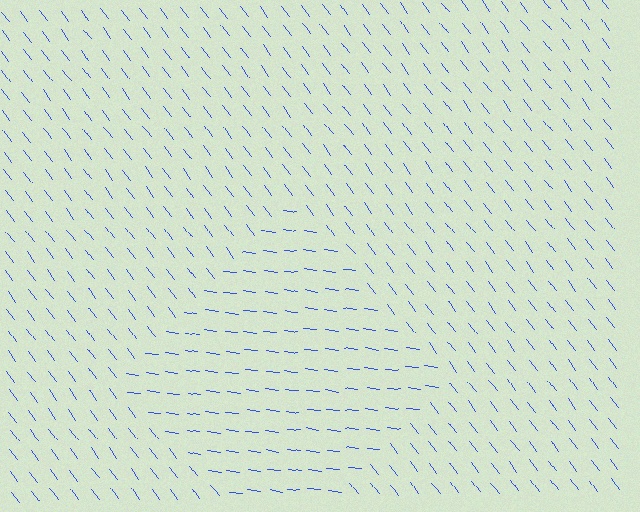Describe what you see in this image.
The image is filled with small blue line segments. A diamond region in the image has lines oriented differently from the surrounding lines, creating a visible texture boundary.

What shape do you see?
I see a diamond.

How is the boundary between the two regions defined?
The boundary is defined purely by a change in line orientation (approximately 45 degrees difference). All lines are the same color and thickness.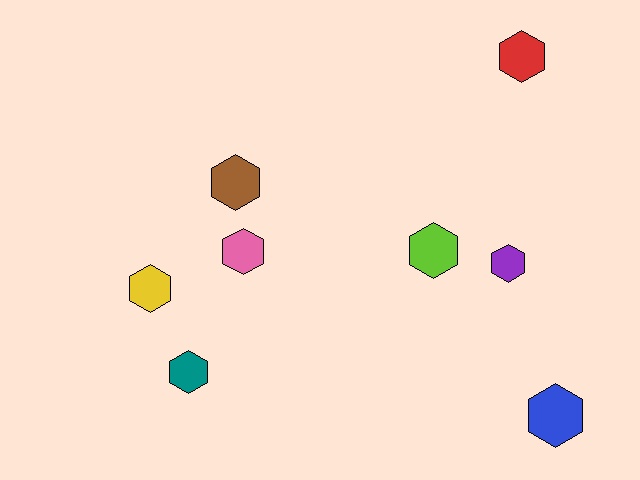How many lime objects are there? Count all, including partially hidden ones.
There is 1 lime object.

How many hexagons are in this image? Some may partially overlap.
There are 8 hexagons.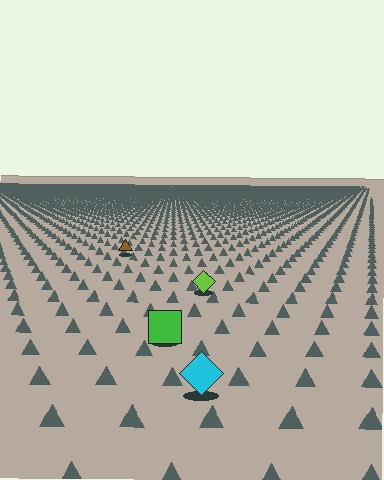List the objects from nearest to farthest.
From nearest to farthest: the cyan diamond, the green square, the lime diamond, the brown triangle.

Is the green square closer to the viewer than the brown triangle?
Yes. The green square is closer — you can tell from the texture gradient: the ground texture is coarser near it.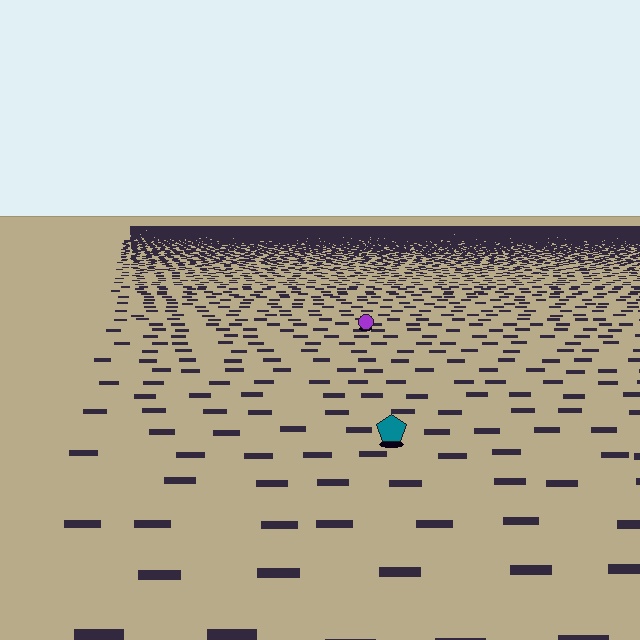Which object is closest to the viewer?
The teal pentagon is closest. The texture marks near it are larger and more spread out.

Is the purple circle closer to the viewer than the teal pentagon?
No. The teal pentagon is closer — you can tell from the texture gradient: the ground texture is coarser near it.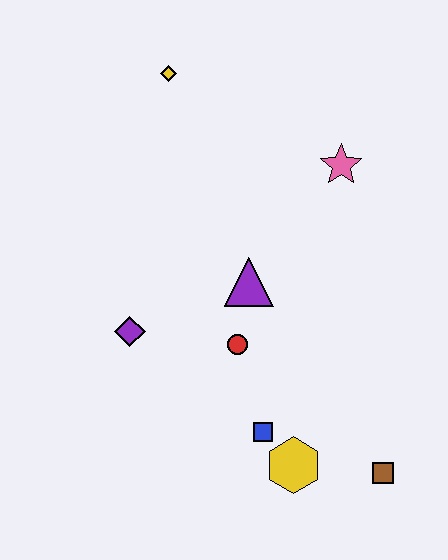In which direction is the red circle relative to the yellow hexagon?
The red circle is above the yellow hexagon.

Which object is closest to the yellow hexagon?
The blue square is closest to the yellow hexagon.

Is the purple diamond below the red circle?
No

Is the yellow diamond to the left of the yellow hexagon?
Yes